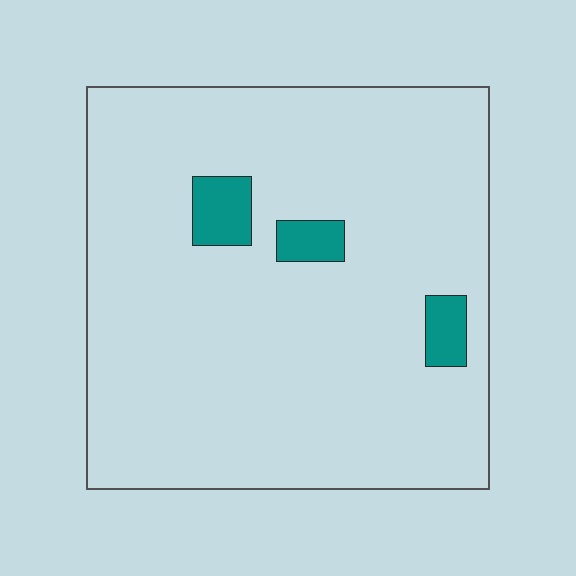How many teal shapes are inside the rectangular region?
3.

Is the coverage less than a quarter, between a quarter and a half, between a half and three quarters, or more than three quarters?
Less than a quarter.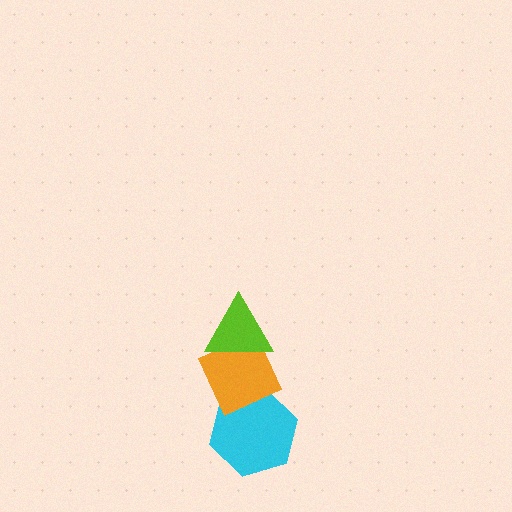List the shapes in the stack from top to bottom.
From top to bottom: the lime triangle, the orange diamond, the cyan hexagon.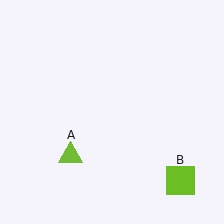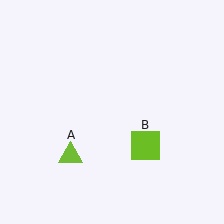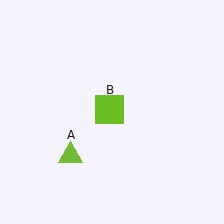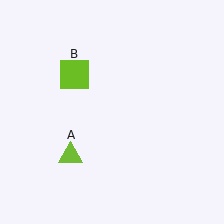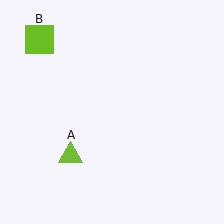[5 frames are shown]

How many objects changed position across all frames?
1 object changed position: lime square (object B).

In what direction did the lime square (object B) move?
The lime square (object B) moved up and to the left.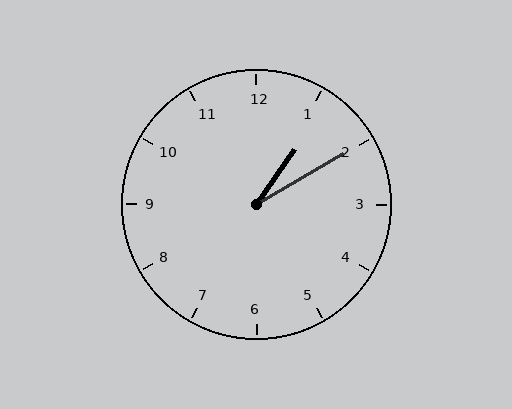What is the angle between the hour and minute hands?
Approximately 25 degrees.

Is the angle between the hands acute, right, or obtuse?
It is acute.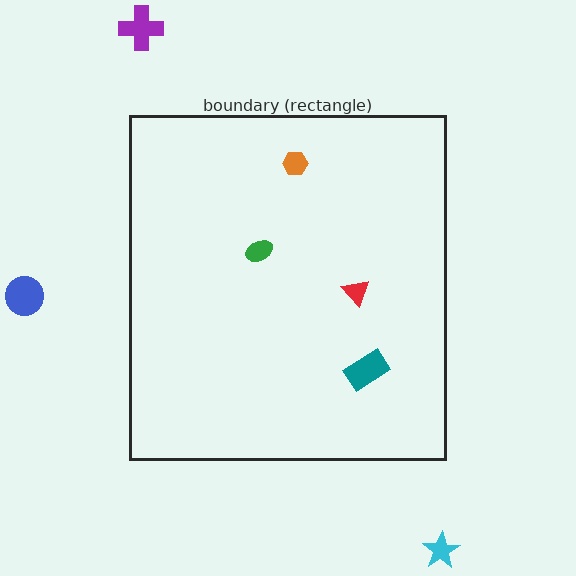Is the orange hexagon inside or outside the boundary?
Inside.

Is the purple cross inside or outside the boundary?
Outside.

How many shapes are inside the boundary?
4 inside, 3 outside.